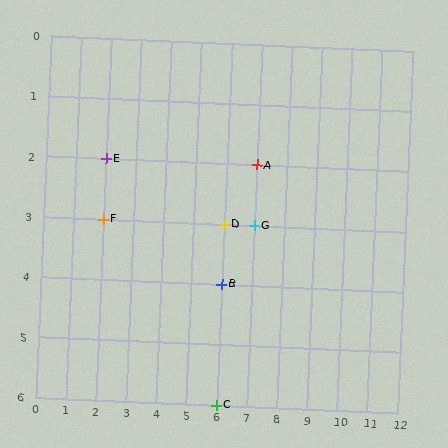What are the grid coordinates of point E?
Point E is at grid coordinates (2, 2).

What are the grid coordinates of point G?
Point G is at grid coordinates (7, 3).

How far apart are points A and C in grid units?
Points A and C are 1 column and 4 rows apart (about 4.1 grid units diagonally).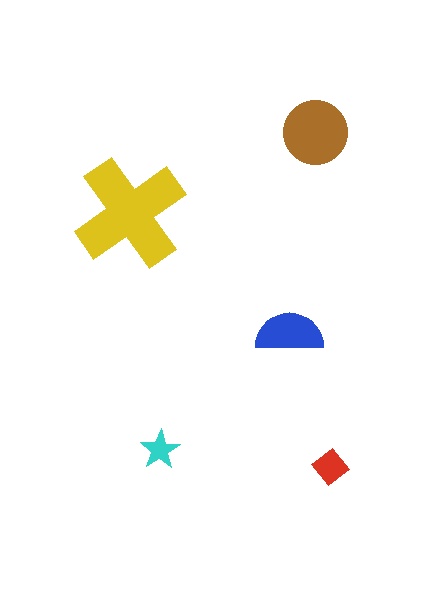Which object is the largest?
The yellow cross.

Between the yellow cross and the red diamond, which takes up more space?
The yellow cross.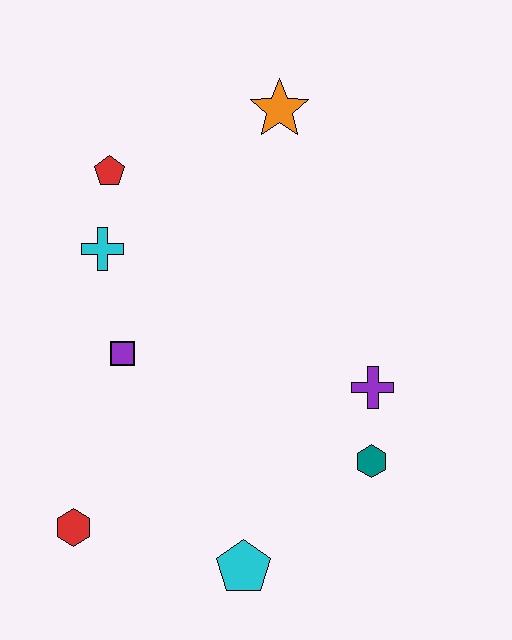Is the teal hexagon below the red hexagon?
No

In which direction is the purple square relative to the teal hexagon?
The purple square is to the left of the teal hexagon.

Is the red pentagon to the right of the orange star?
No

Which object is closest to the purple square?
The cyan cross is closest to the purple square.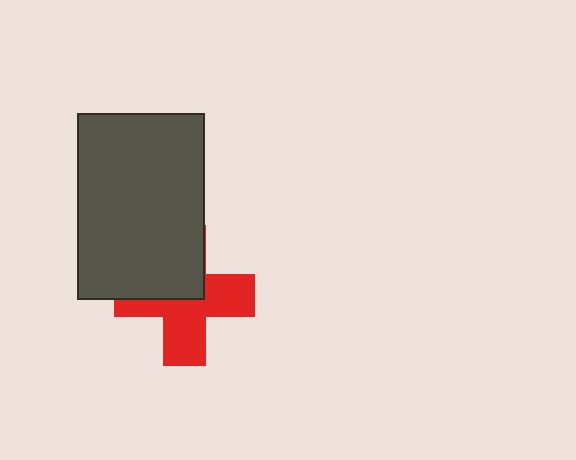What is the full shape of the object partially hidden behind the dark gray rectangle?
The partially hidden object is a red cross.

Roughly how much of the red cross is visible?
About half of it is visible (roughly 57%).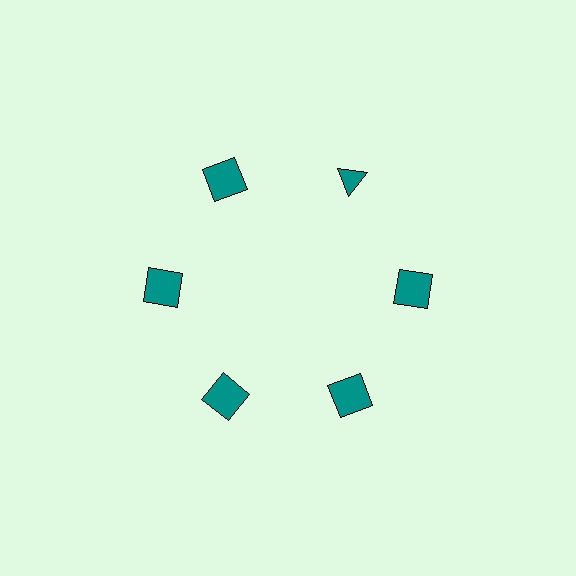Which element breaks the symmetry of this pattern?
The teal triangle at roughly the 1 o'clock position breaks the symmetry. All other shapes are teal squares.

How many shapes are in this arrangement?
There are 6 shapes arranged in a ring pattern.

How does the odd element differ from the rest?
It has a different shape: triangle instead of square.